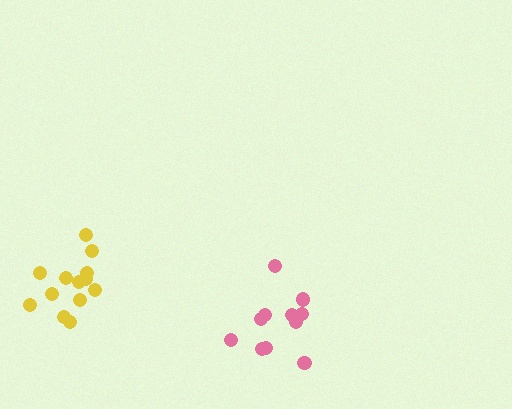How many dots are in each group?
Group 1: 13 dots, Group 2: 11 dots (24 total).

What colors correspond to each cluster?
The clusters are colored: yellow, pink.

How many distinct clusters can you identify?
There are 2 distinct clusters.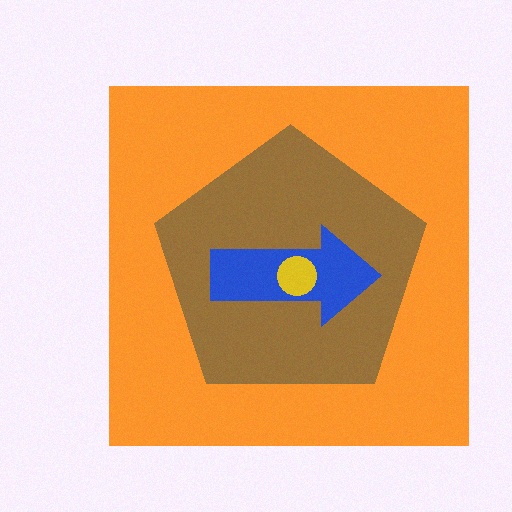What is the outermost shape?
The orange square.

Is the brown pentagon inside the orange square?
Yes.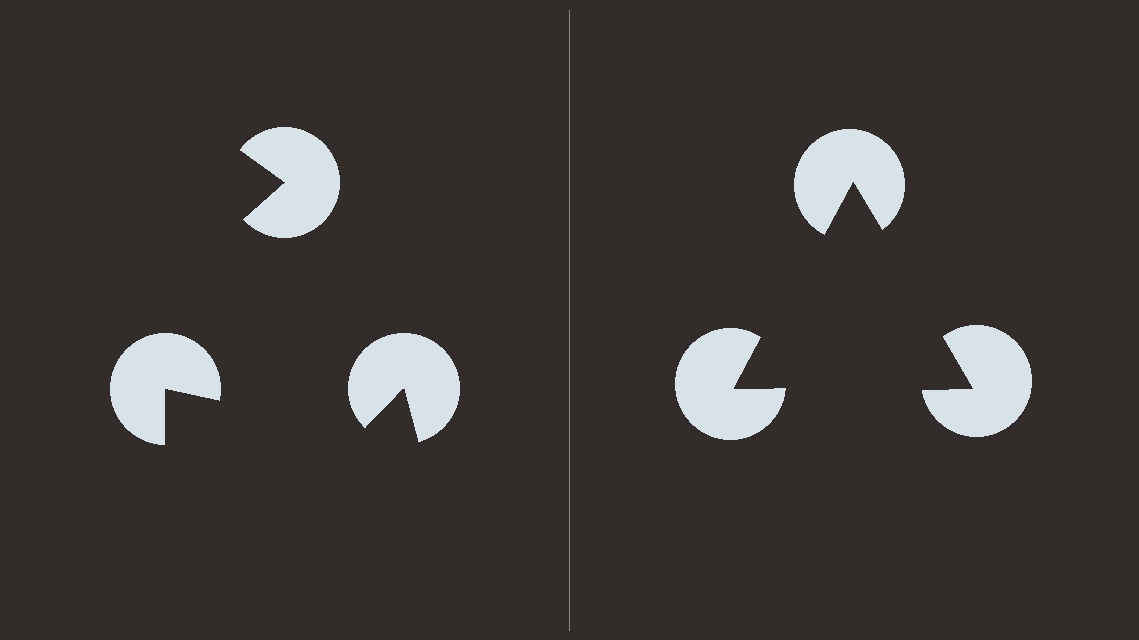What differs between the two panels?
The pac-man discs are positioned identically on both sides; only the wedge orientations differ. On the right they align to a triangle; on the left they are misaligned.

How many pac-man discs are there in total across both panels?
6 — 3 on each side.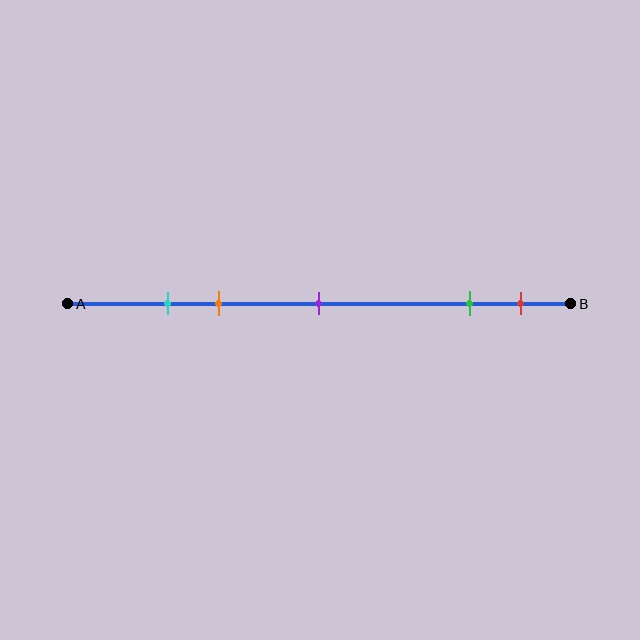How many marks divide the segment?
There are 5 marks dividing the segment.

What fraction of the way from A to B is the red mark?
The red mark is approximately 90% (0.9) of the way from A to B.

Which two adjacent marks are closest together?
The cyan and orange marks are the closest adjacent pair.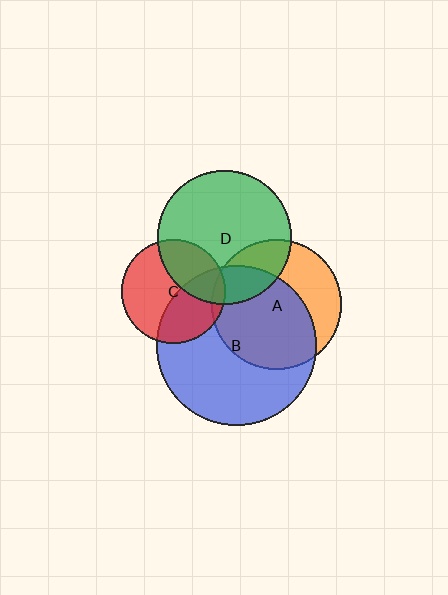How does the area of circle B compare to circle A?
Approximately 1.5 times.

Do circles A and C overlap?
Yes.